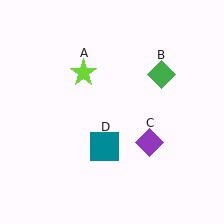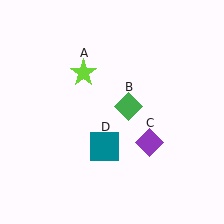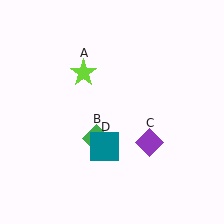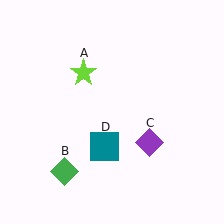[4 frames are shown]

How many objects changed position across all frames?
1 object changed position: green diamond (object B).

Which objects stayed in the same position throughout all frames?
Lime star (object A) and purple diamond (object C) and teal square (object D) remained stationary.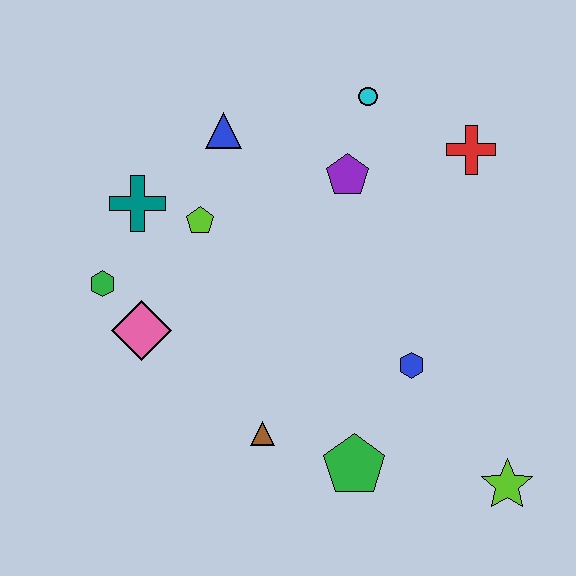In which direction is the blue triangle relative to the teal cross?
The blue triangle is to the right of the teal cross.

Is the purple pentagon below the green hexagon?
No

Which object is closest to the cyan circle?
The purple pentagon is closest to the cyan circle.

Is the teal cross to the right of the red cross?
No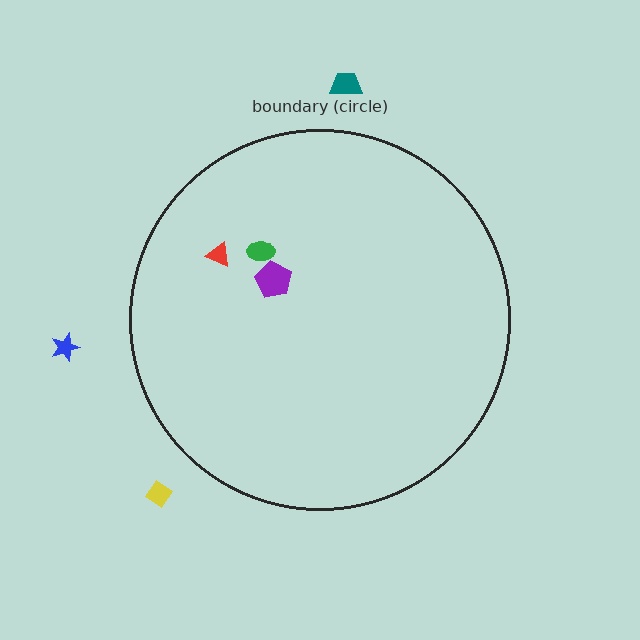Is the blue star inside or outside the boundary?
Outside.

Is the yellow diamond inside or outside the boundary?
Outside.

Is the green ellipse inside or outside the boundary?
Inside.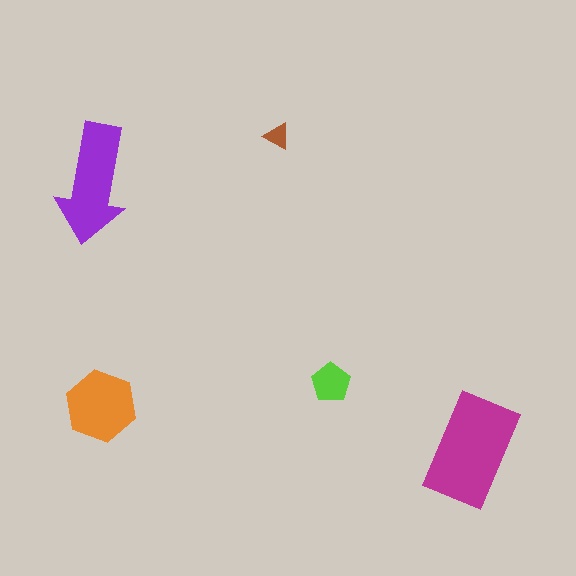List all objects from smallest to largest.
The brown triangle, the lime pentagon, the orange hexagon, the purple arrow, the magenta rectangle.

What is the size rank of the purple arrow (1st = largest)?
2nd.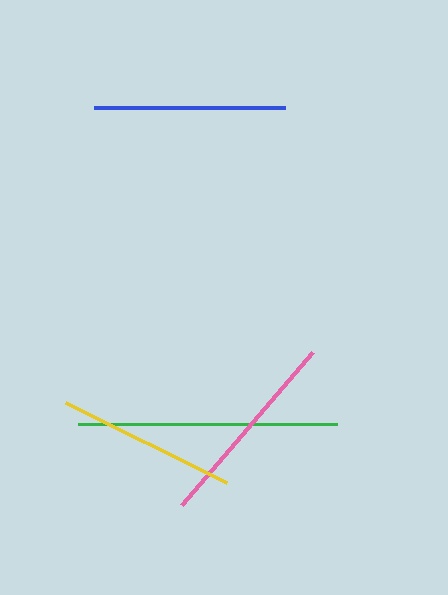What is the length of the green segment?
The green segment is approximately 260 pixels long.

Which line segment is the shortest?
The yellow line is the shortest at approximately 179 pixels.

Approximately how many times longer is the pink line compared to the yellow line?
The pink line is approximately 1.1 times the length of the yellow line.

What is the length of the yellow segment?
The yellow segment is approximately 179 pixels long.